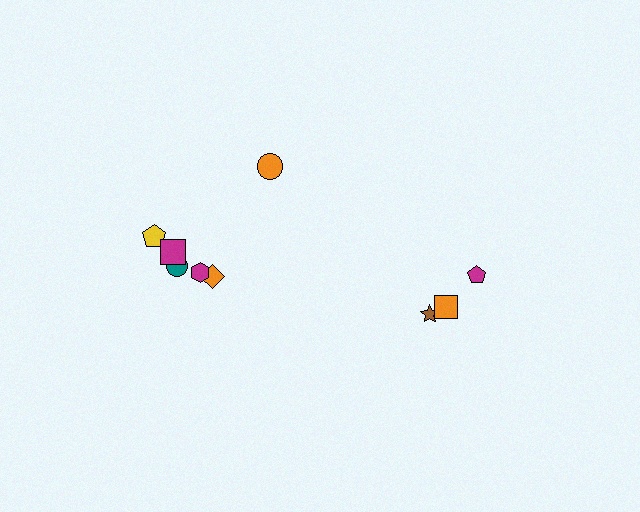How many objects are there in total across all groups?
There are 9 objects.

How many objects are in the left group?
There are 6 objects.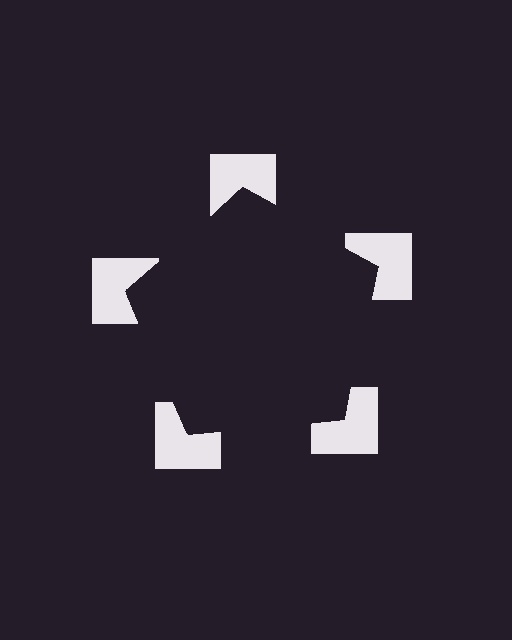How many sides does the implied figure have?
5 sides.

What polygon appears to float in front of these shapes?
An illusory pentagon — its edges are inferred from the aligned wedge cuts in the notched squares, not physically drawn.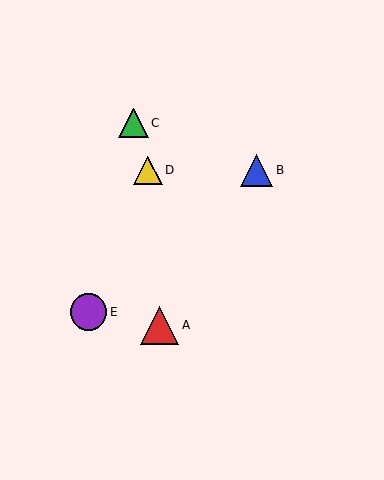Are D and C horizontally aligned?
No, D is at y≈170 and C is at y≈123.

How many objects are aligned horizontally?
2 objects (B, D) are aligned horizontally.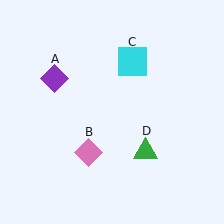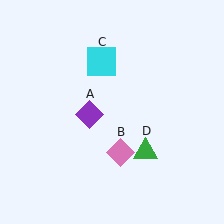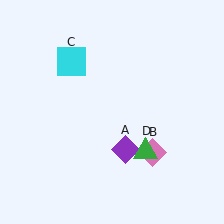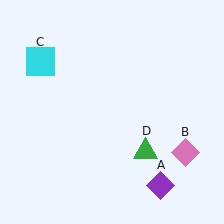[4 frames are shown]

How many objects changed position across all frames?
3 objects changed position: purple diamond (object A), pink diamond (object B), cyan square (object C).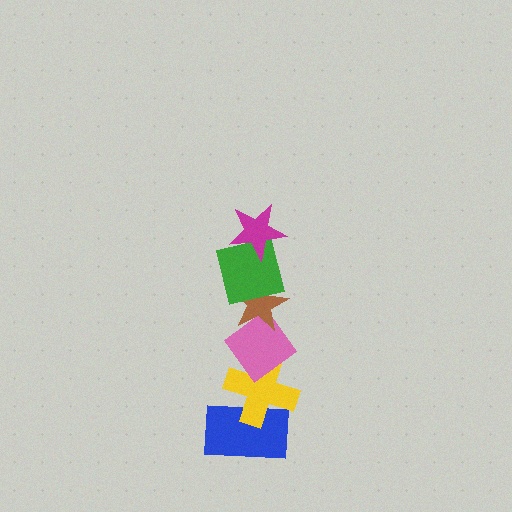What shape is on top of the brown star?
The green square is on top of the brown star.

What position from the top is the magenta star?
The magenta star is 1st from the top.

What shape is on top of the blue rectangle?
The yellow cross is on top of the blue rectangle.